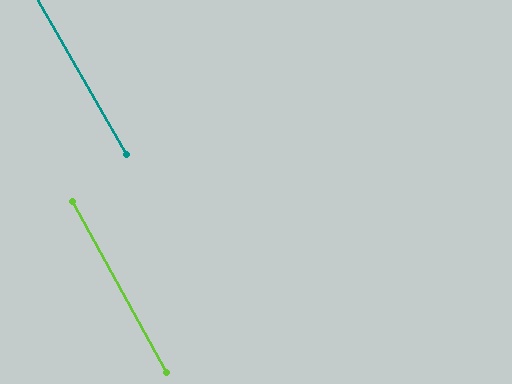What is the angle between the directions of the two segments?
Approximately 1 degree.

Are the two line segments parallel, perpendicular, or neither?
Parallel — their directions differ by only 0.9°.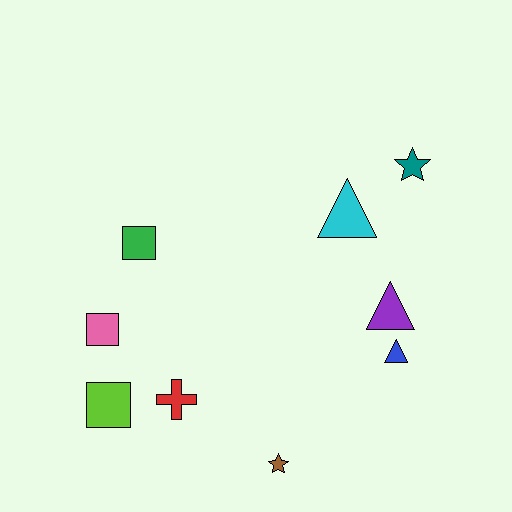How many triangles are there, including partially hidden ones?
There are 3 triangles.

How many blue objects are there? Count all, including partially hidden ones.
There is 1 blue object.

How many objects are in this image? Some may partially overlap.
There are 9 objects.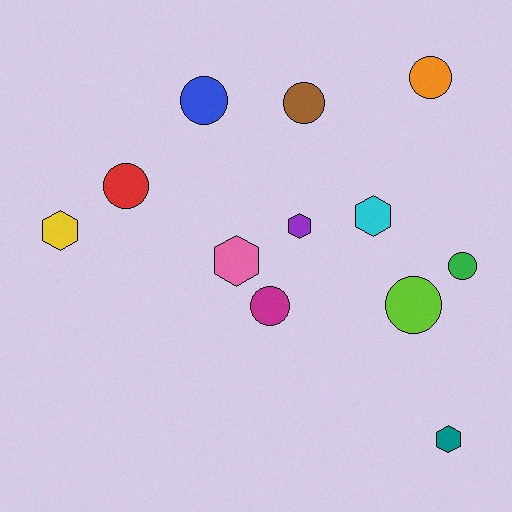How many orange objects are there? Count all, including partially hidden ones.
There is 1 orange object.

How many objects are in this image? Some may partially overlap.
There are 12 objects.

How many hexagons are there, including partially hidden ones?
There are 5 hexagons.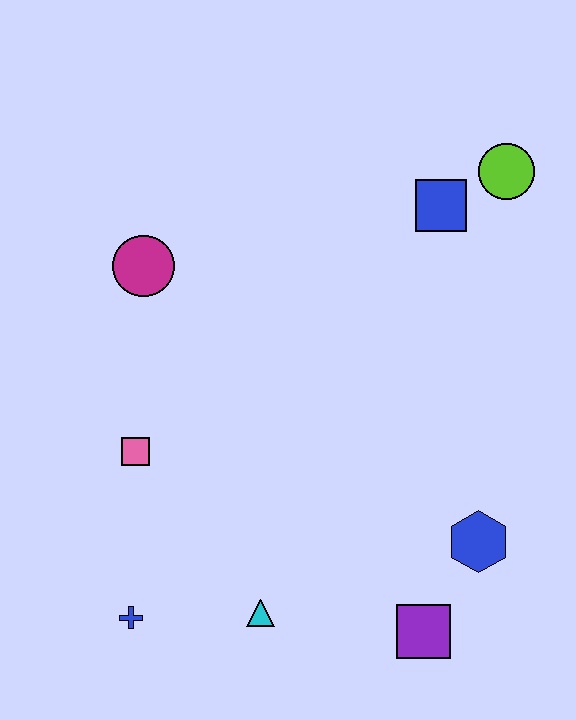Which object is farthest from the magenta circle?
The purple square is farthest from the magenta circle.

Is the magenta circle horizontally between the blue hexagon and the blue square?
No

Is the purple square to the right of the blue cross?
Yes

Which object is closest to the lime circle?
The blue square is closest to the lime circle.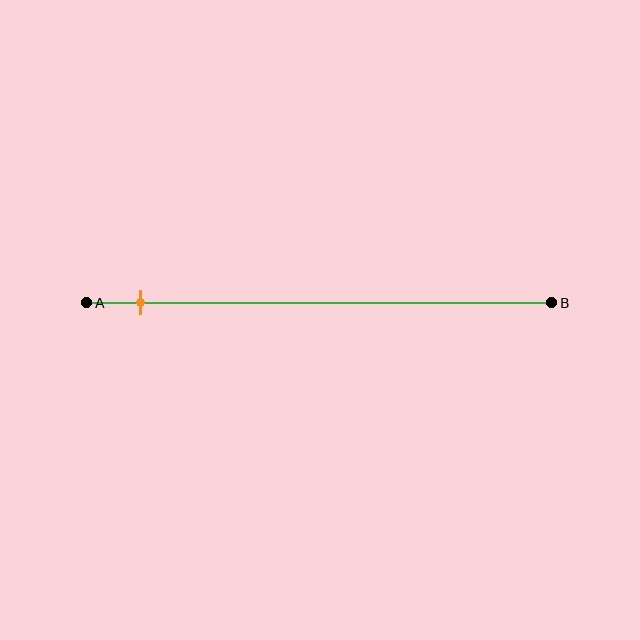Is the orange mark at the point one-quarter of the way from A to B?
No, the mark is at about 10% from A, not at the 25% one-quarter point.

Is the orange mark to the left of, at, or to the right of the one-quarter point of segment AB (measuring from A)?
The orange mark is to the left of the one-quarter point of segment AB.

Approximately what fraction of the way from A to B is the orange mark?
The orange mark is approximately 10% of the way from A to B.